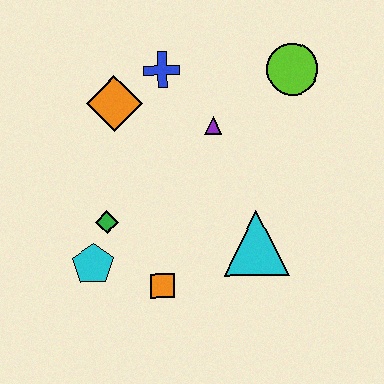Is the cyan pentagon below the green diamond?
Yes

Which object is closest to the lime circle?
The purple triangle is closest to the lime circle.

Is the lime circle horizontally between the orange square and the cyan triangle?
No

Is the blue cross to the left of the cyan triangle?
Yes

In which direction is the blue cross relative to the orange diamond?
The blue cross is to the right of the orange diamond.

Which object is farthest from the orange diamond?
The cyan triangle is farthest from the orange diamond.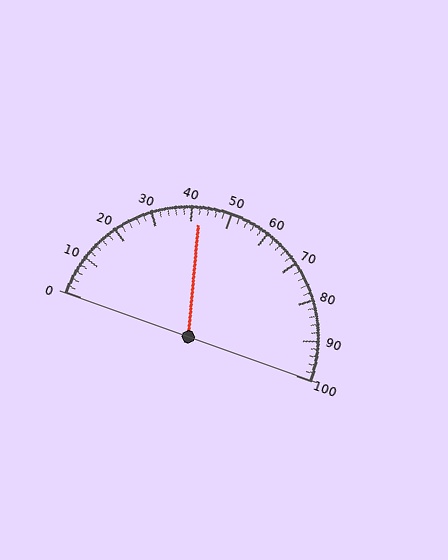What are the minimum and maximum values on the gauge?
The gauge ranges from 0 to 100.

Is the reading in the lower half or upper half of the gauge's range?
The reading is in the lower half of the range (0 to 100).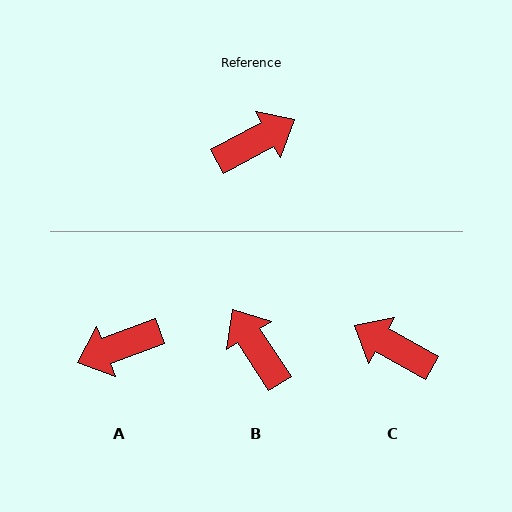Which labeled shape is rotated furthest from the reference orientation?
A, about 172 degrees away.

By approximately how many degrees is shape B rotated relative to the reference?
Approximately 95 degrees counter-clockwise.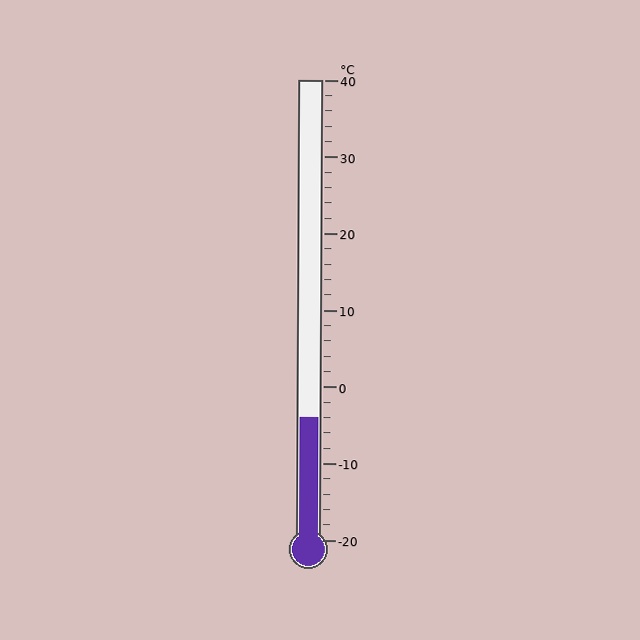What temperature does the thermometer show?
The thermometer shows approximately -4°C.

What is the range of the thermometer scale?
The thermometer scale ranges from -20°C to 40°C.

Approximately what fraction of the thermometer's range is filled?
The thermometer is filled to approximately 25% of its range.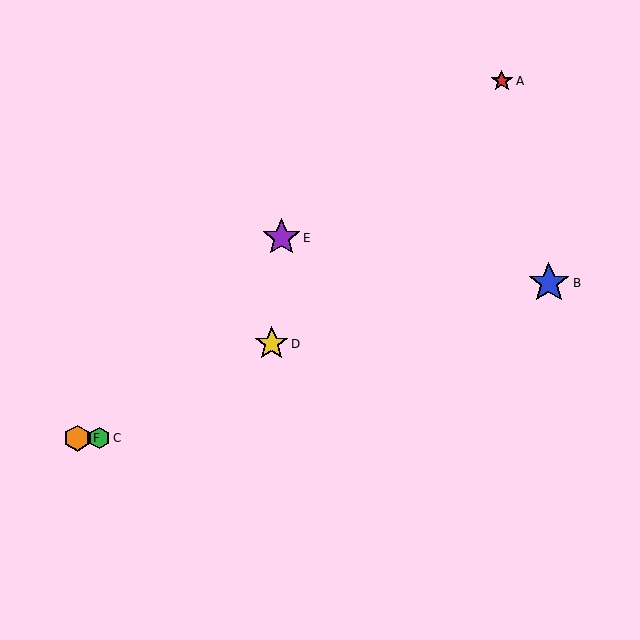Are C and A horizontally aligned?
No, C is at y≈438 and A is at y≈81.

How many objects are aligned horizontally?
2 objects (C, F) are aligned horizontally.